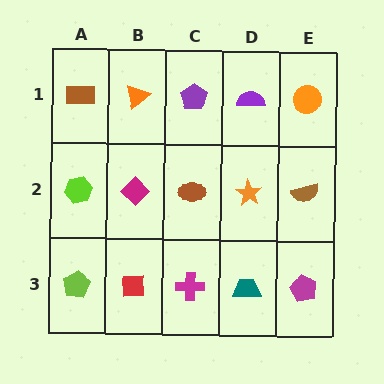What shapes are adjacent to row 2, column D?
A purple semicircle (row 1, column D), a teal trapezoid (row 3, column D), a brown ellipse (row 2, column C), a brown semicircle (row 2, column E).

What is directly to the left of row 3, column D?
A magenta cross.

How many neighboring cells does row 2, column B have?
4.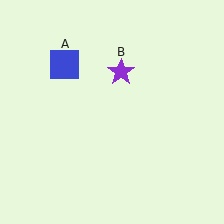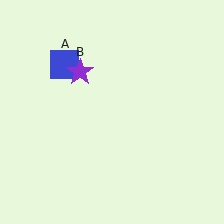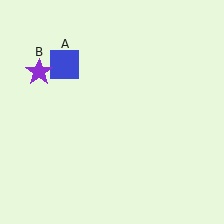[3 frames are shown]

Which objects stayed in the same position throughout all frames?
Blue square (object A) remained stationary.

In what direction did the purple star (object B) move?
The purple star (object B) moved left.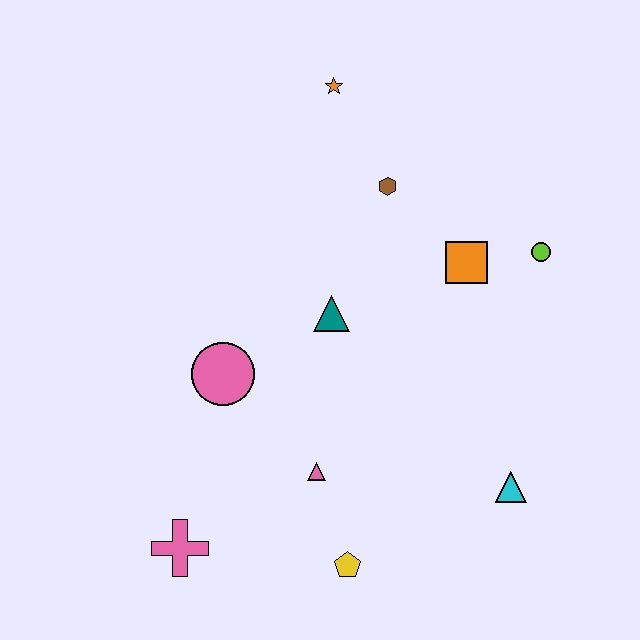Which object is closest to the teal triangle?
The pink circle is closest to the teal triangle.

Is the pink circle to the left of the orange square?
Yes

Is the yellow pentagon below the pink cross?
Yes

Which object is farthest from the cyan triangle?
The orange star is farthest from the cyan triangle.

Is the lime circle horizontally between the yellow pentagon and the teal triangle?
No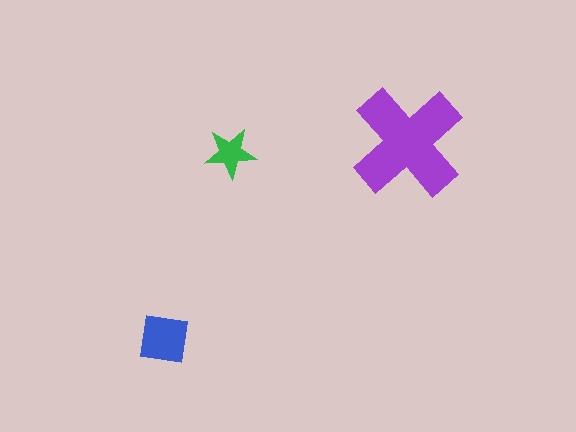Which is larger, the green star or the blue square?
The blue square.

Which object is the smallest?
The green star.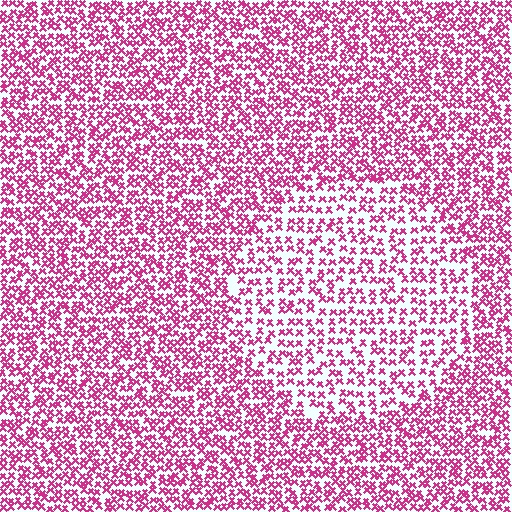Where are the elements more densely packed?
The elements are more densely packed outside the circle boundary.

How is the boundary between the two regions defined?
The boundary is defined by a change in element density (approximately 1.7x ratio). All elements are the same color, size, and shape.